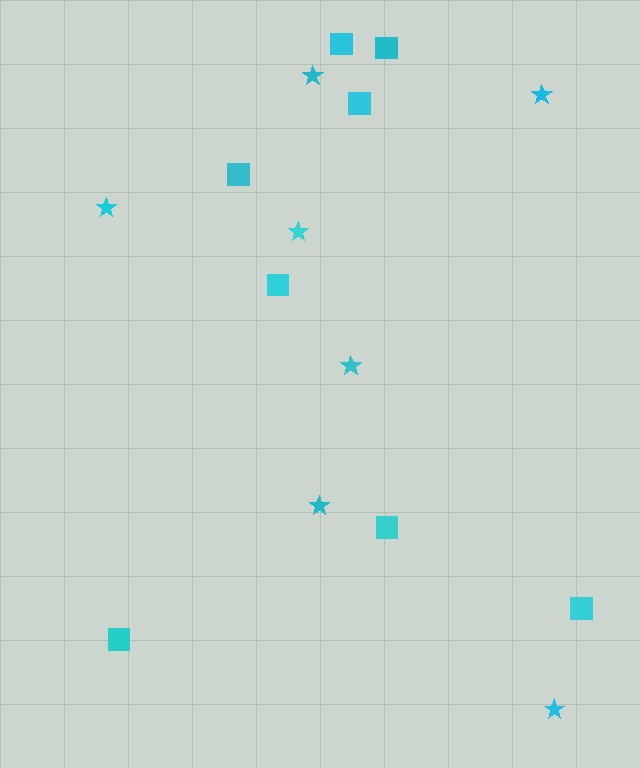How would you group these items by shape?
There are 2 groups: one group of squares (8) and one group of stars (7).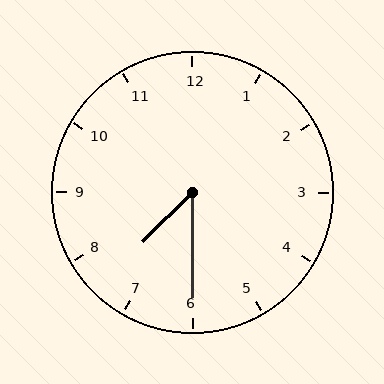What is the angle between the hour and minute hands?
Approximately 45 degrees.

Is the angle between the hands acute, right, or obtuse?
It is acute.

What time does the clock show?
7:30.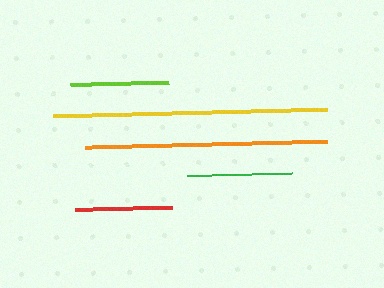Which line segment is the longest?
The yellow line is the longest at approximately 274 pixels.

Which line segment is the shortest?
The red line is the shortest at approximately 96 pixels.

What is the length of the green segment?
The green segment is approximately 105 pixels long.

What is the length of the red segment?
The red segment is approximately 96 pixels long.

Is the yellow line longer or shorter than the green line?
The yellow line is longer than the green line.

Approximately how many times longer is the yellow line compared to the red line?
The yellow line is approximately 2.8 times the length of the red line.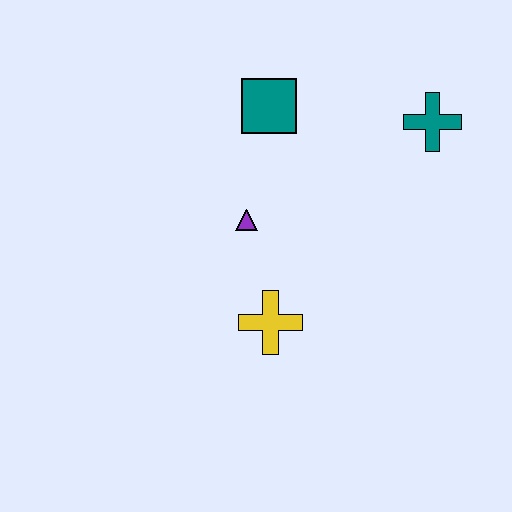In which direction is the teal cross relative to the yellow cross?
The teal cross is above the yellow cross.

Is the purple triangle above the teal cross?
No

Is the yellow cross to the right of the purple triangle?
Yes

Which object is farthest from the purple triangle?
The teal cross is farthest from the purple triangle.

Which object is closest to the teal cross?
The teal square is closest to the teal cross.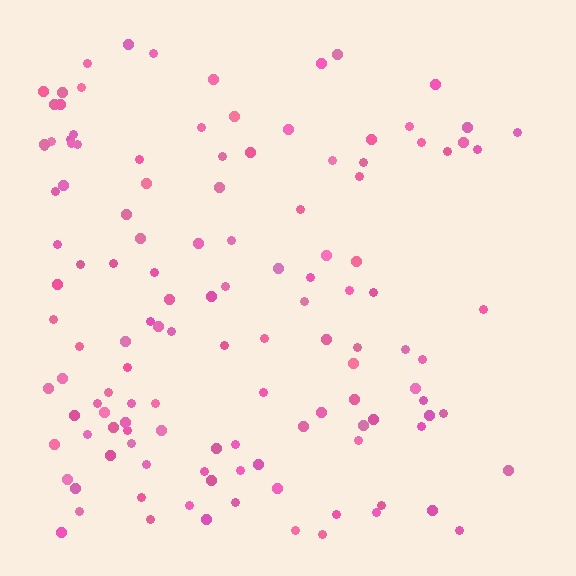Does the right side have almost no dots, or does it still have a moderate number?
Still a moderate number, just noticeably fewer than the left.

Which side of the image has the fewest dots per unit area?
The right.